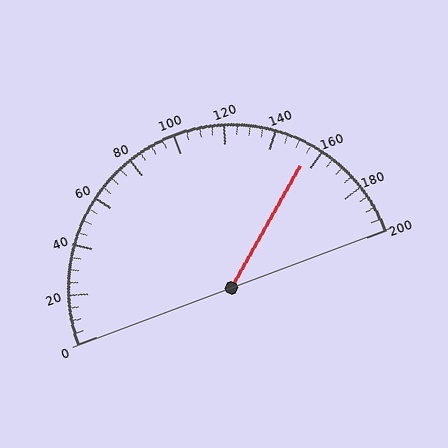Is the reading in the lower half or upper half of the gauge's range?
The reading is in the upper half of the range (0 to 200).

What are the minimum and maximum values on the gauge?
The gauge ranges from 0 to 200.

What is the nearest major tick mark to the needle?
The nearest major tick mark is 160.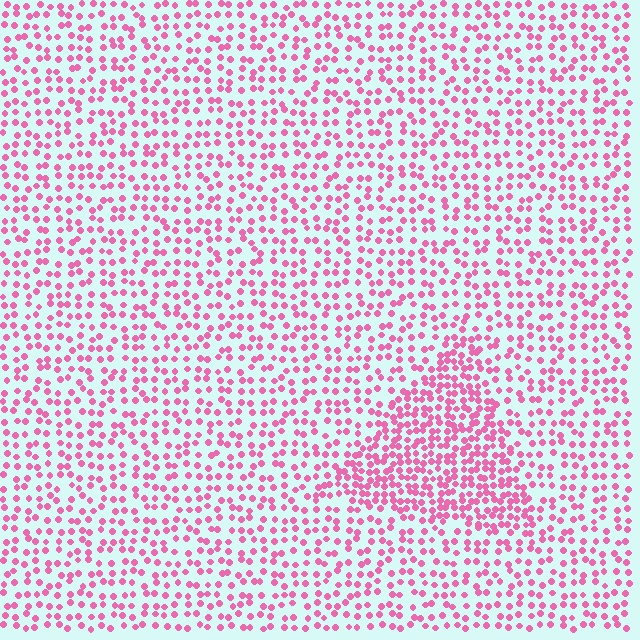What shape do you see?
I see a triangle.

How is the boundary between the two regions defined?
The boundary is defined by a change in element density (approximately 1.9x ratio). All elements are the same color, size, and shape.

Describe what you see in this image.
The image contains small pink elements arranged at two different densities. A triangle-shaped region is visible where the elements are more densely packed than the surrounding area.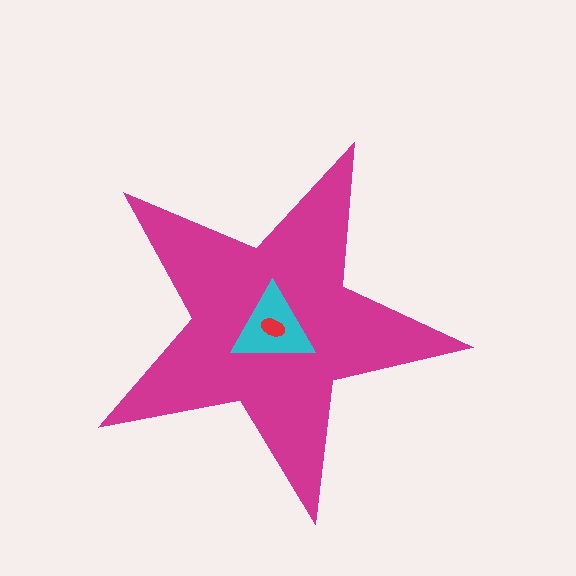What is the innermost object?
The red ellipse.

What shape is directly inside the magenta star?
The cyan triangle.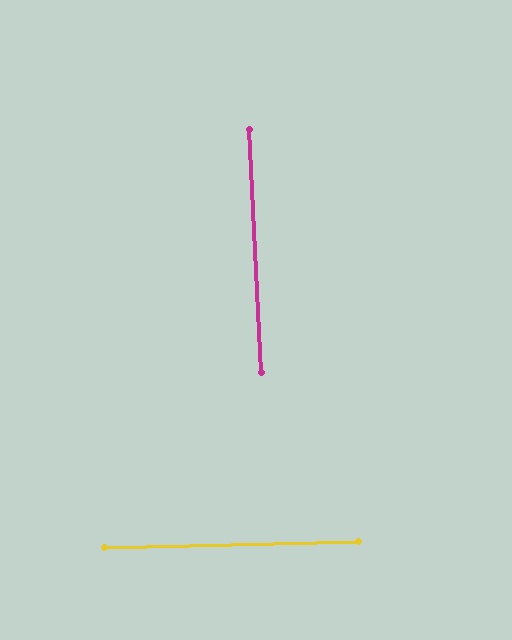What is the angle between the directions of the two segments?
Approximately 88 degrees.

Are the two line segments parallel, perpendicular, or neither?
Perpendicular — they meet at approximately 88°.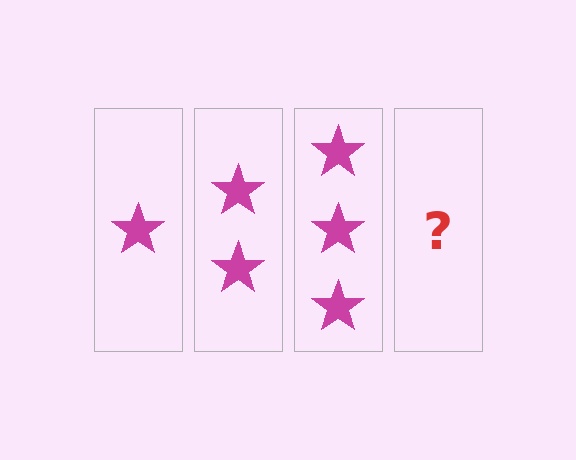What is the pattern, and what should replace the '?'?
The pattern is that each step adds one more star. The '?' should be 4 stars.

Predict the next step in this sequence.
The next step is 4 stars.